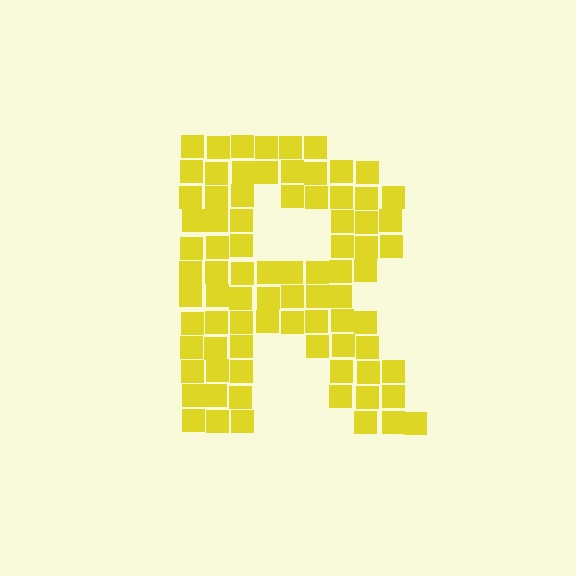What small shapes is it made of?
It is made of small squares.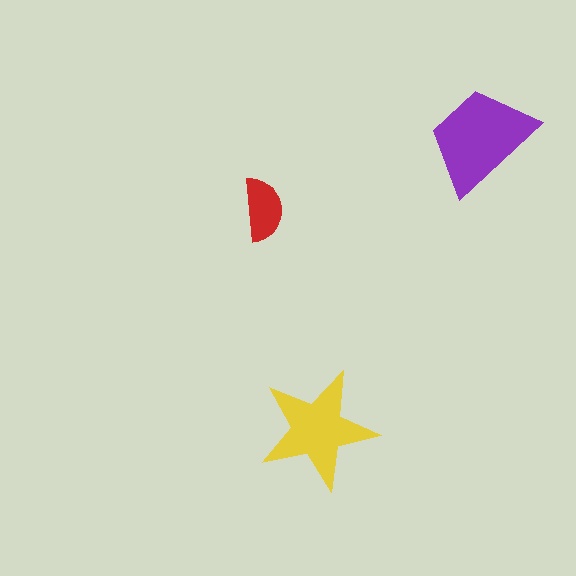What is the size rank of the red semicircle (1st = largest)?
3rd.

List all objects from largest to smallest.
The purple trapezoid, the yellow star, the red semicircle.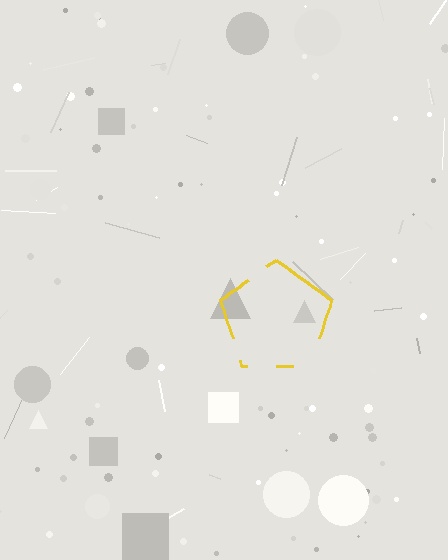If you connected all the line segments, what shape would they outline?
They would outline a pentagon.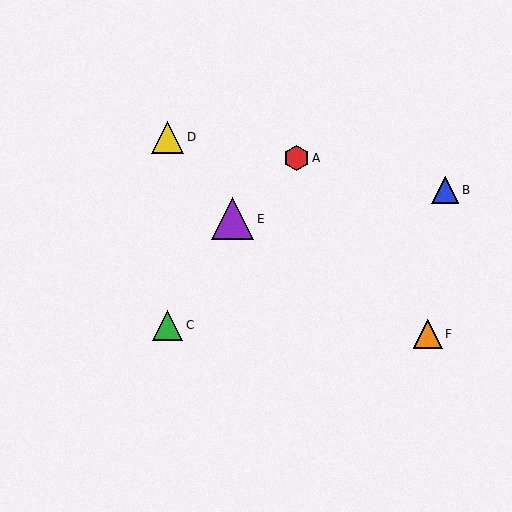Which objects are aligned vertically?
Objects C, D are aligned vertically.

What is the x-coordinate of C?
Object C is at x≈167.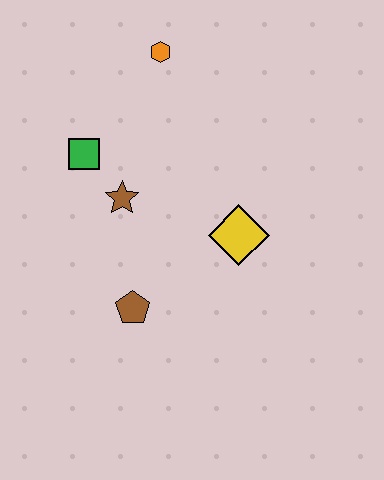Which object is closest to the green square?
The brown star is closest to the green square.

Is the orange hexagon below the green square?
No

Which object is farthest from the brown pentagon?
The orange hexagon is farthest from the brown pentagon.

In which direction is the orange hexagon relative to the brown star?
The orange hexagon is above the brown star.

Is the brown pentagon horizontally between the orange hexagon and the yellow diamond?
No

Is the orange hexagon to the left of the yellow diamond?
Yes